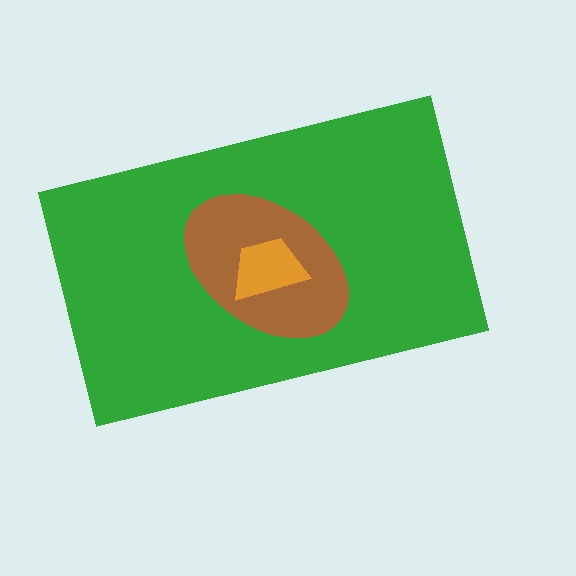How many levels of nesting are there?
3.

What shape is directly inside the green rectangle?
The brown ellipse.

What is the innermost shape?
The orange trapezoid.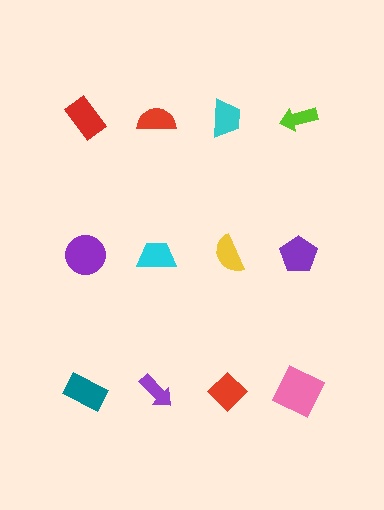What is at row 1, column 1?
A red rectangle.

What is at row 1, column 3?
A cyan trapezoid.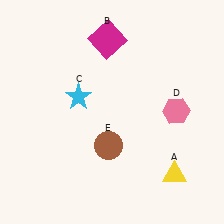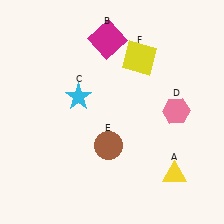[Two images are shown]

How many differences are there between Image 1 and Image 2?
There is 1 difference between the two images.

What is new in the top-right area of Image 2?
A yellow square (F) was added in the top-right area of Image 2.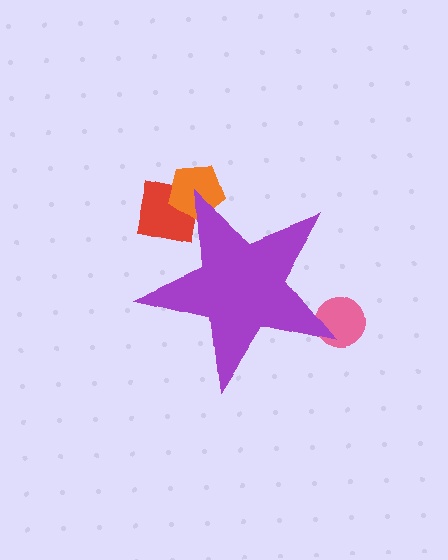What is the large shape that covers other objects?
A purple star.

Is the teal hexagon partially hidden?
Yes, the teal hexagon is partially hidden behind the purple star.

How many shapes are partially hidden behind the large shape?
4 shapes are partially hidden.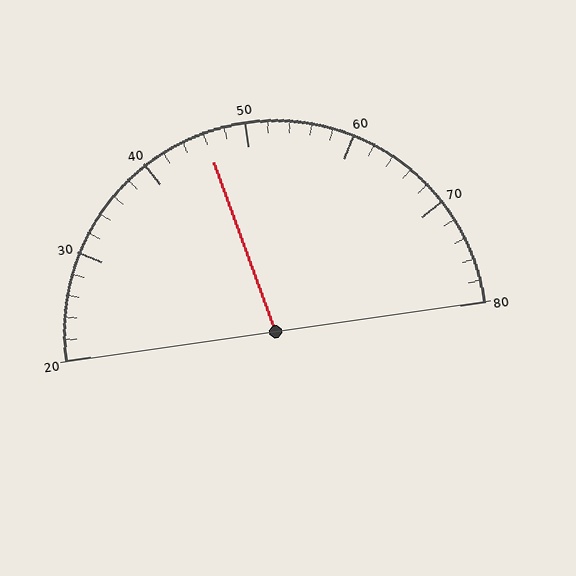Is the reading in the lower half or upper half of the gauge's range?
The reading is in the lower half of the range (20 to 80).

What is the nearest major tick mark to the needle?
The nearest major tick mark is 50.